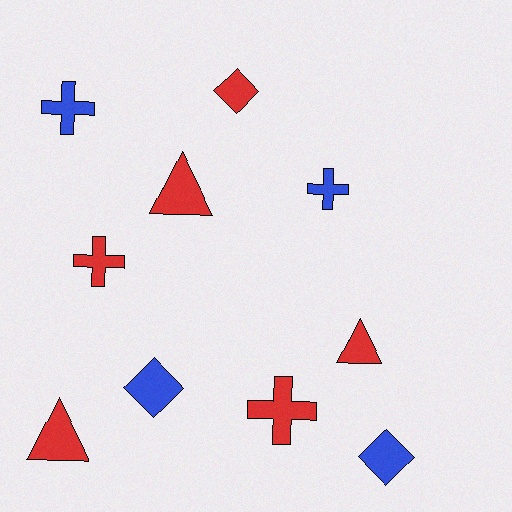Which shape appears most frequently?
Cross, with 4 objects.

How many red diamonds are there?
There is 1 red diamond.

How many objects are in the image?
There are 10 objects.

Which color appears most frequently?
Red, with 6 objects.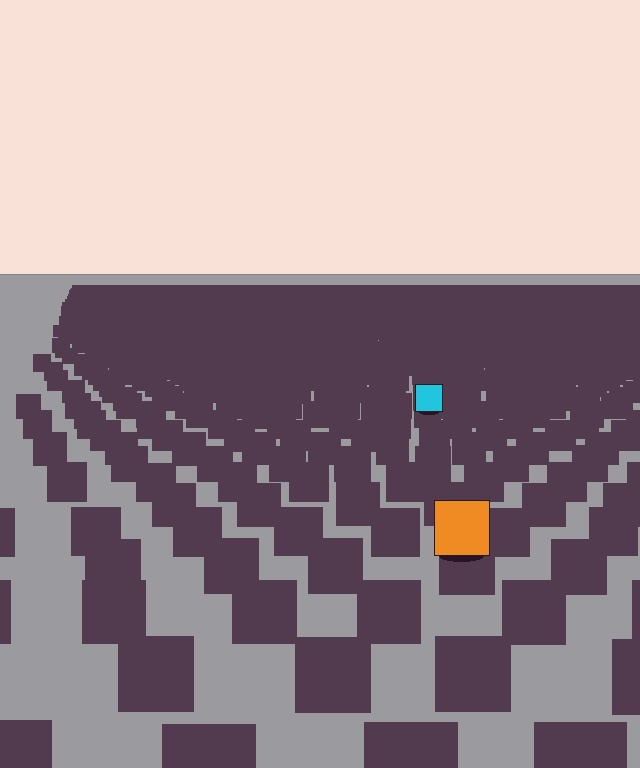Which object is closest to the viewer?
The orange square is closest. The texture marks near it are larger and more spread out.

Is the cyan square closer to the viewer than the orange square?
No. The orange square is closer — you can tell from the texture gradient: the ground texture is coarser near it.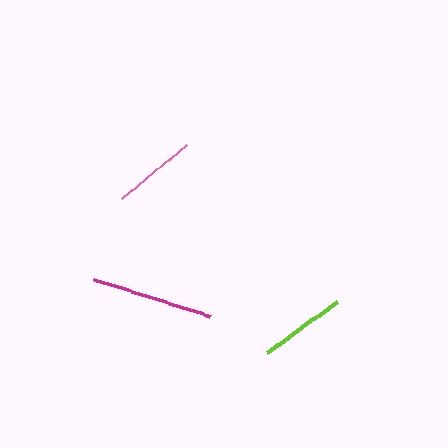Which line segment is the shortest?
The pink line is the shortest at approximately 85 pixels.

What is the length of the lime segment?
The lime segment is approximately 87 pixels long.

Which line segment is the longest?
The magenta line is the longest at approximately 122 pixels.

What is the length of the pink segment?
The pink segment is approximately 85 pixels long.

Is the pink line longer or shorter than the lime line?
The lime line is longer than the pink line.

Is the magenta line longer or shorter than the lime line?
The magenta line is longer than the lime line.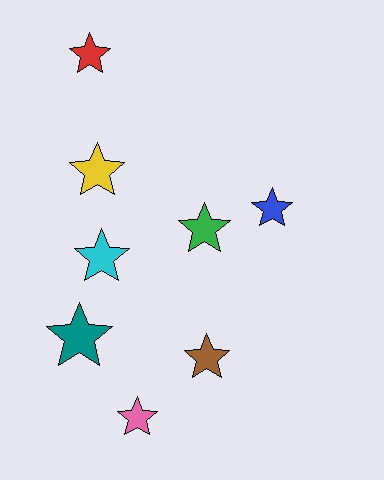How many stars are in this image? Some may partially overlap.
There are 8 stars.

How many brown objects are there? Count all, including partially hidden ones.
There is 1 brown object.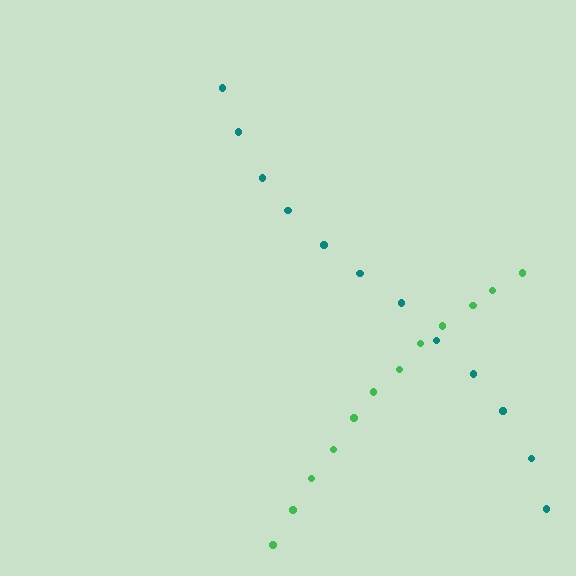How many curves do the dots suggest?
There are 2 distinct paths.